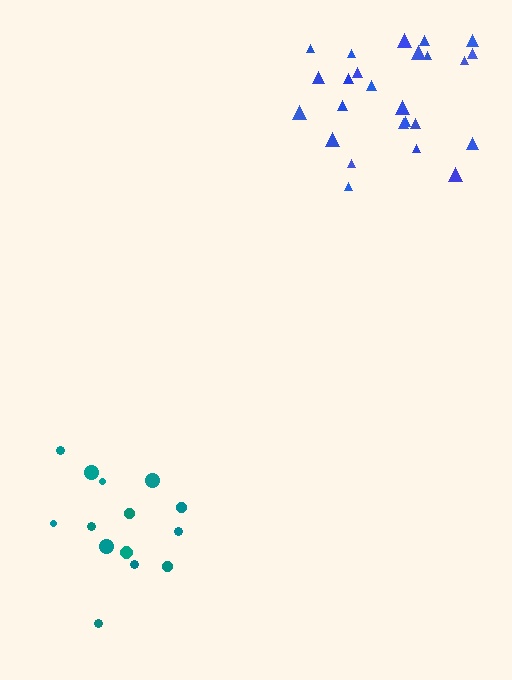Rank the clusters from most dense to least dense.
blue, teal.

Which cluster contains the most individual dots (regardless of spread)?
Blue (27).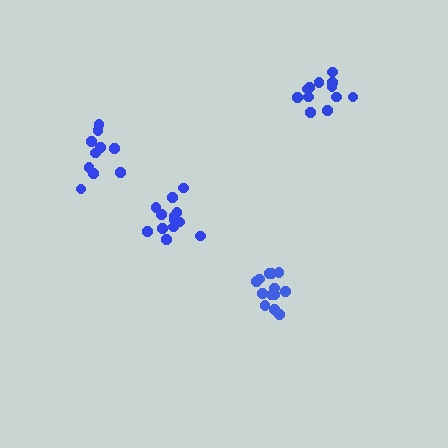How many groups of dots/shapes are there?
There are 4 groups.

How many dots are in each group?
Group 1: 13 dots, Group 2: 12 dots, Group 3: 10 dots, Group 4: 13 dots (48 total).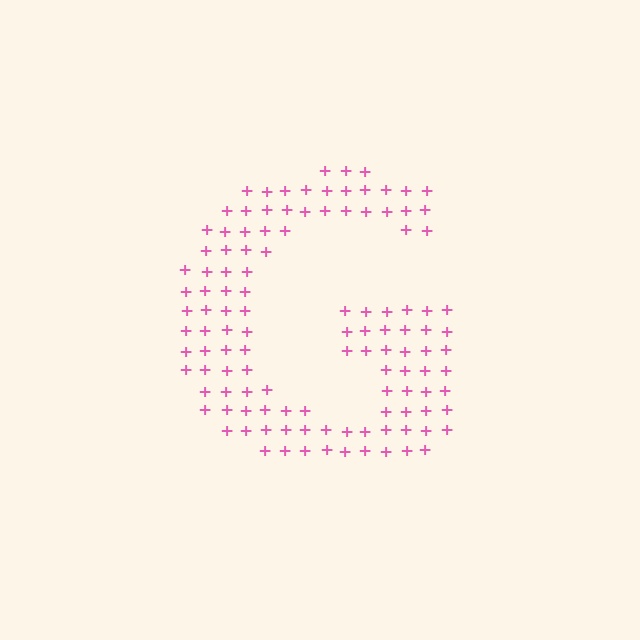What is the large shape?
The large shape is the letter G.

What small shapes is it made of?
It is made of small plus signs.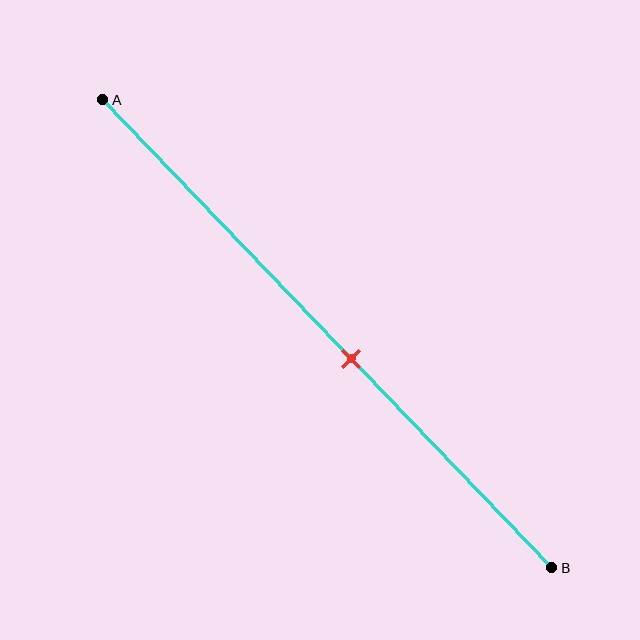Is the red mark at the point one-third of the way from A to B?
No, the mark is at about 55% from A, not at the 33% one-third point.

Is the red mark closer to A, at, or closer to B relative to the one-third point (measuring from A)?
The red mark is closer to point B than the one-third point of segment AB.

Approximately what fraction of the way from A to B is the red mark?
The red mark is approximately 55% of the way from A to B.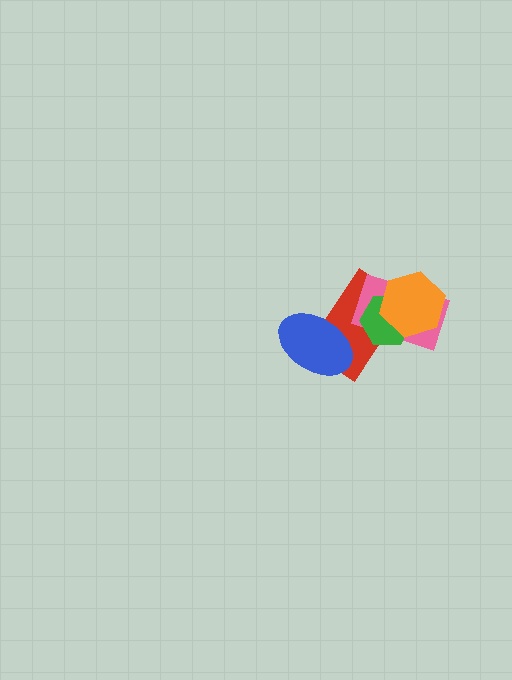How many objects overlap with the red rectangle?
4 objects overlap with the red rectangle.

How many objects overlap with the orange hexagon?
3 objects overlap with the orange hexagon.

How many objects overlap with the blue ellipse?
1 object overlaps with the blue ellipse.